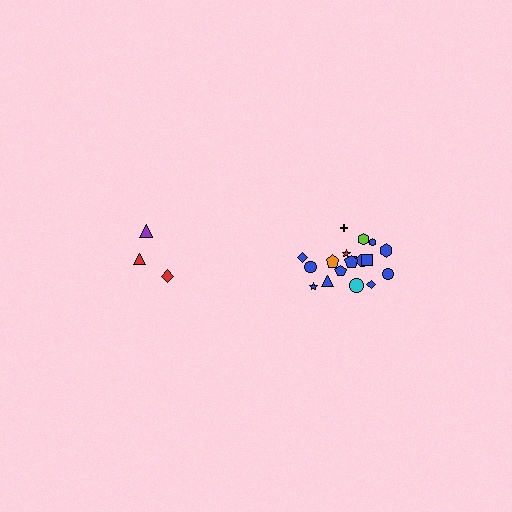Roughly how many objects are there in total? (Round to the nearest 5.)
Roughly 20 objects in total.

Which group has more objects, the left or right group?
The right group.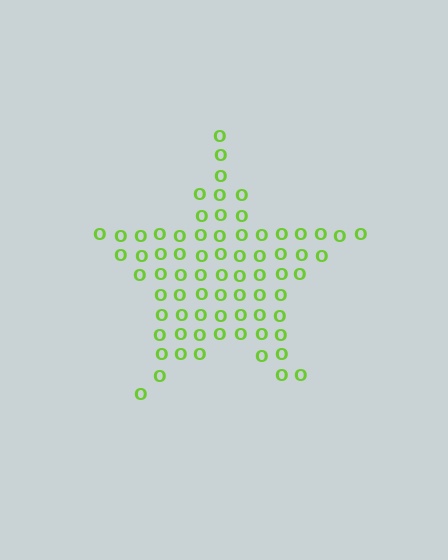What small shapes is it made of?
It is made of small letter O's.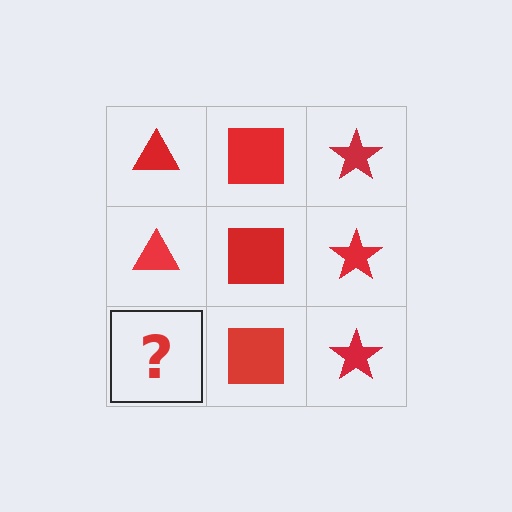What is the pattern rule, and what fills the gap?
The rule is that each column has a consistent shape. The gap should be filled with a red triangle.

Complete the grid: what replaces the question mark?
The question mark should be replaced with a red triangle.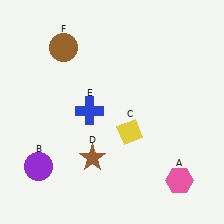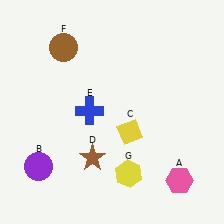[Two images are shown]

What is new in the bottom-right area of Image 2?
A yellow hexagon (G) was added in the bottom-right area of Image 2.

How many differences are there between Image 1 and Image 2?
There is 1 difference between the two images.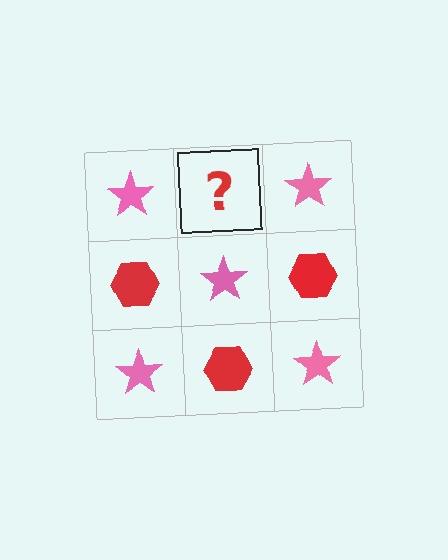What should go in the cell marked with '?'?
The missing cell should contain a red hexagon.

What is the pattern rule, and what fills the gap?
The rule is that it alternates pink star and red hexagon in a checkerboard pattern. The gap should be filled with a red hexagon.